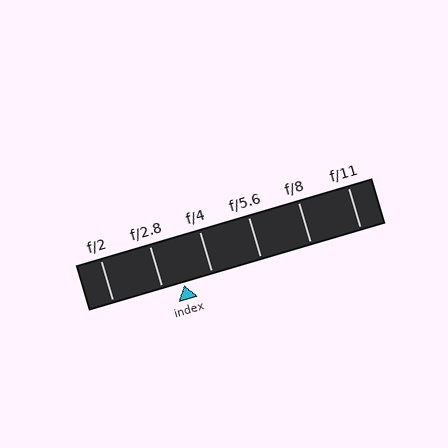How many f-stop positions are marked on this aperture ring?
There are 6 f-stop positions marked.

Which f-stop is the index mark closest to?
The index mark is closest to f/2.8.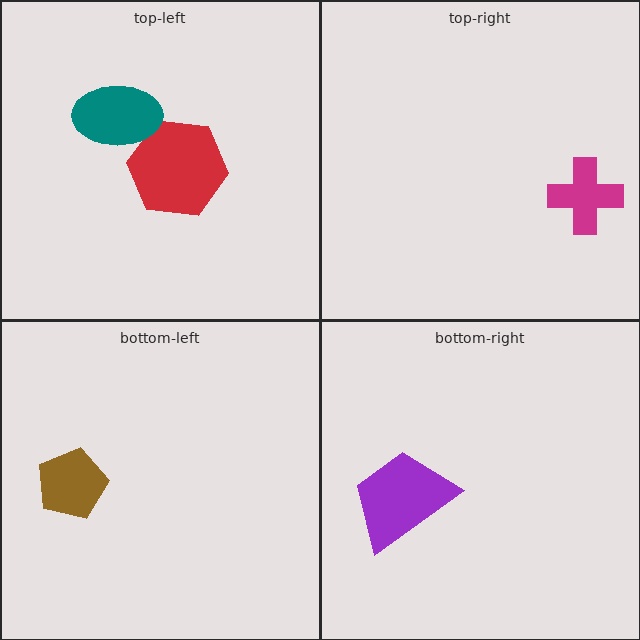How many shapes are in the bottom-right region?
1.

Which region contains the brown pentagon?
The bottom-left region.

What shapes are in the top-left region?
The red hexagon, the teal ellipse.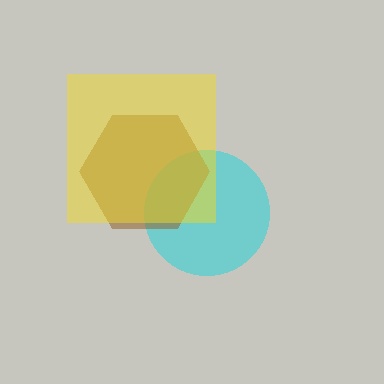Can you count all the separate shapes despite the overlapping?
Yes, there are 3 separate shapes.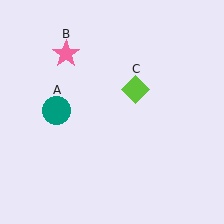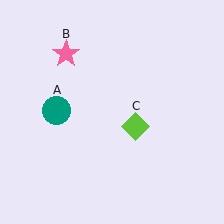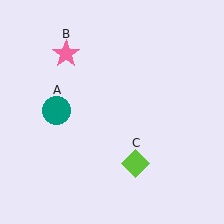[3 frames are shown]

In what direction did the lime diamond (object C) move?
The lime diamond (object C) moved down.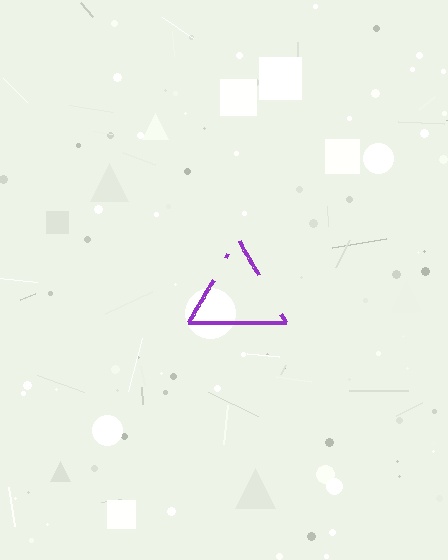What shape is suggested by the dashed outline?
The dashed outline suggests a triangle.